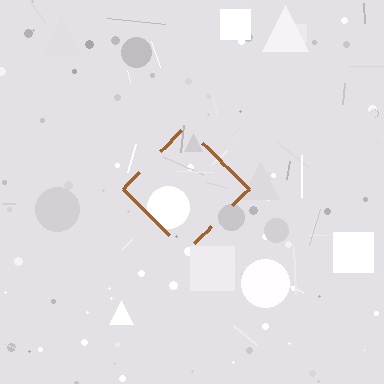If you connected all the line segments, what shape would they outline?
They would outline a diamond.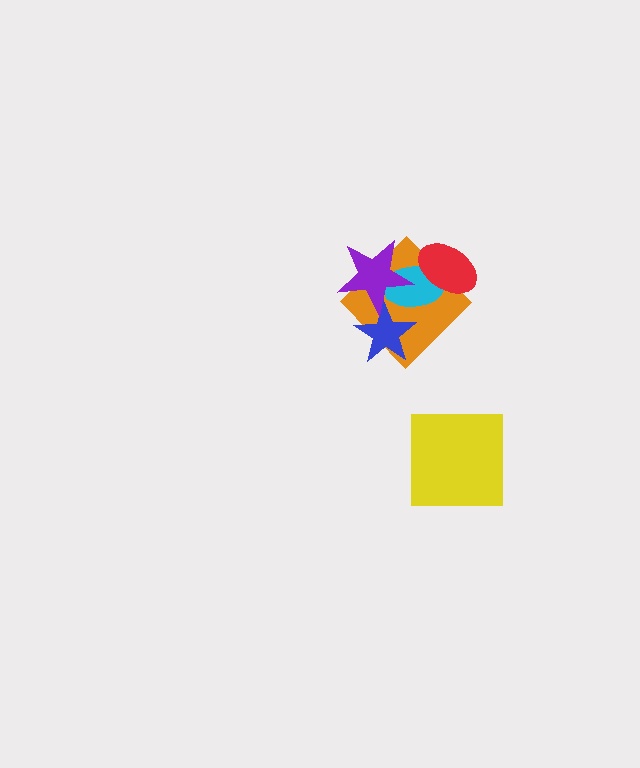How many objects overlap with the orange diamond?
4 objects overlap with the orange diamond.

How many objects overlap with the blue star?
3 objects overlap with the blue star.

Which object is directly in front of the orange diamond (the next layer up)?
The blue star is directly in front of the orange diamond.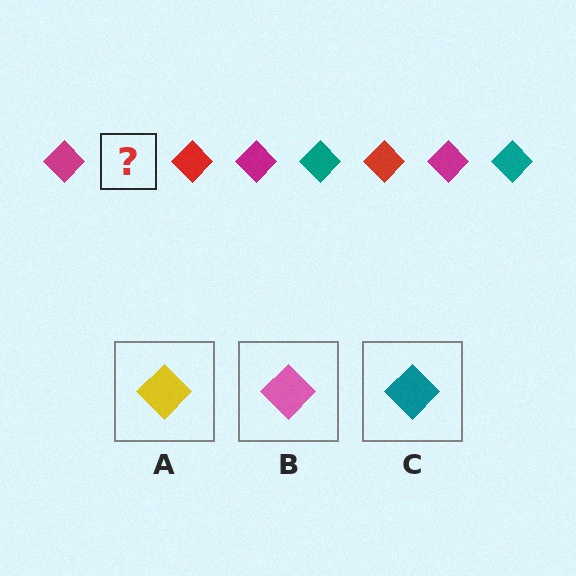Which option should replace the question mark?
Option C.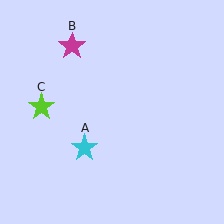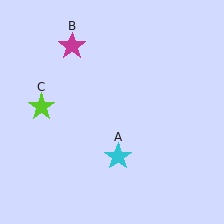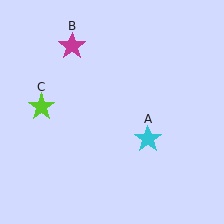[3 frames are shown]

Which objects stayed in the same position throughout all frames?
Magenta star (object B) and lime star (object C) remained stationary.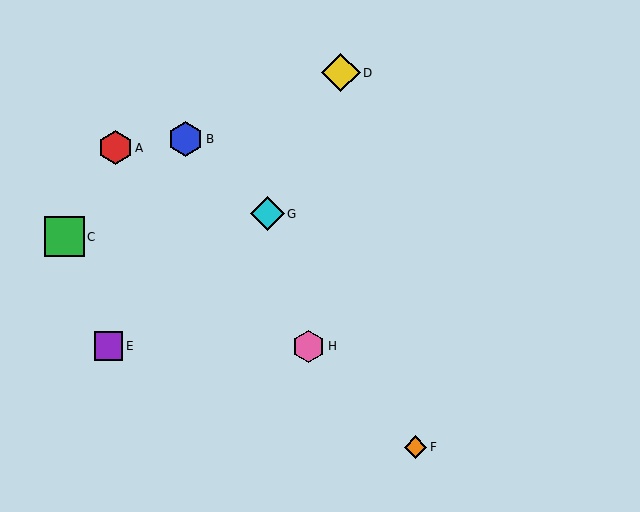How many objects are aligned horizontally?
2 objects (E, H) are aligned horizontally.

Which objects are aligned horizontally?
Objects E, H are aligned horizontally.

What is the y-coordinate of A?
Object A is at y≈148.